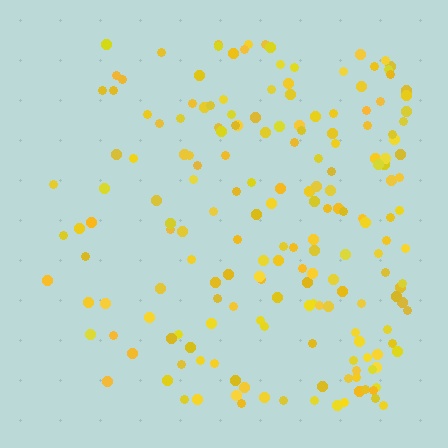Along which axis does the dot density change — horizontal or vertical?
Horizontal.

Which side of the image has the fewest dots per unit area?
The left.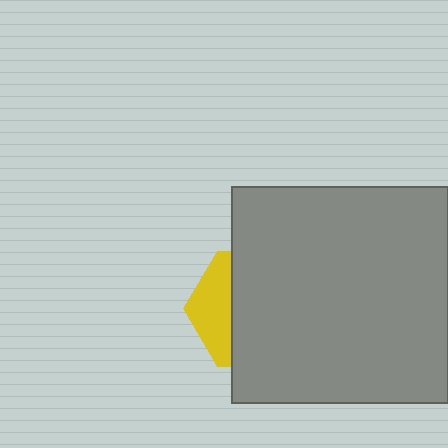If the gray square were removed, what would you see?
You would see the complete yellow hexagon.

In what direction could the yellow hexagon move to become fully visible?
The yellow hexagon could move left. That would shift it out from behind the gray square entirely.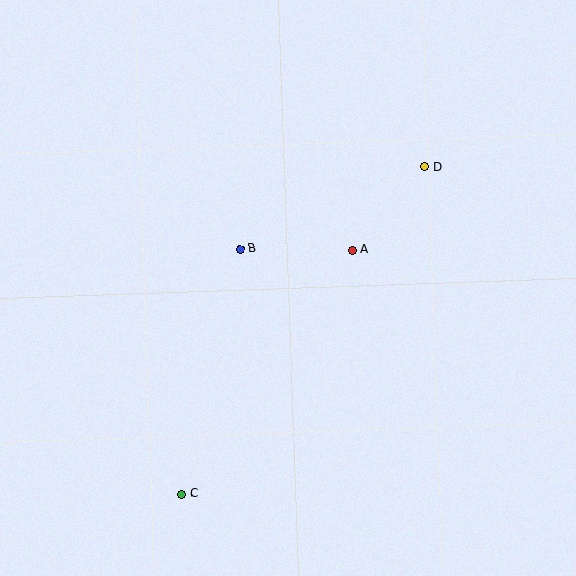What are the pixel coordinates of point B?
Point B is at (240, 249).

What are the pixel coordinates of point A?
Point A is at (352, 250).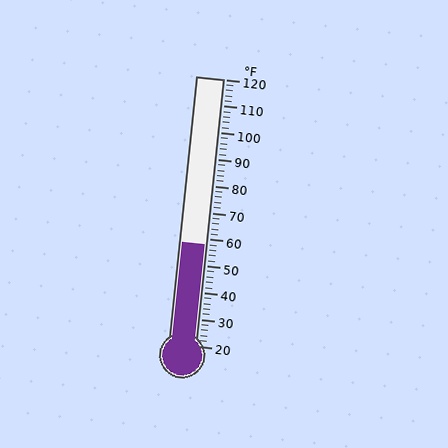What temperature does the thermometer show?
The thermometer shows approximately 58°F.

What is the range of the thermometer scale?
The thermometer scale ranges from 20°F to 120°F.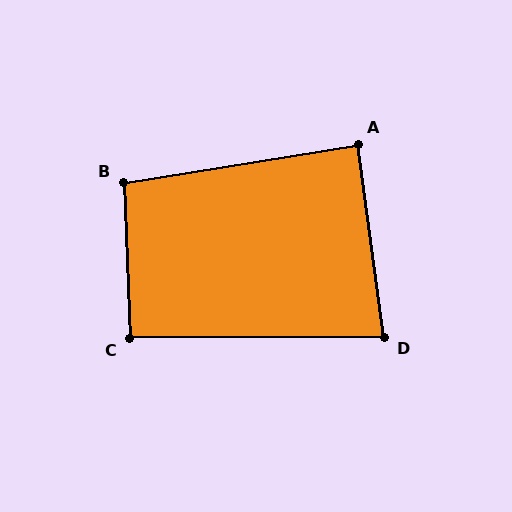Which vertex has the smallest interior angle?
D, at approximately 83 degrees.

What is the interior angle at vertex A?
Approximately 88 degrees (approximately right).